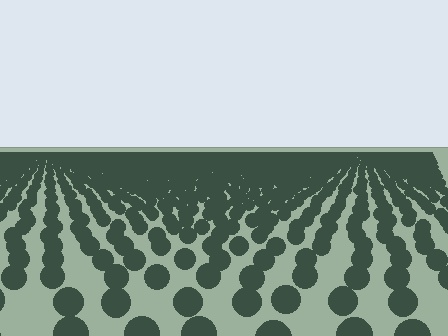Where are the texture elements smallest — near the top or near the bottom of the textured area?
Near the top.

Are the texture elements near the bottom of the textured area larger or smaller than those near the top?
Larger. Near the bottom, elements are closer to the viewer and appear at a bigger on-screen size.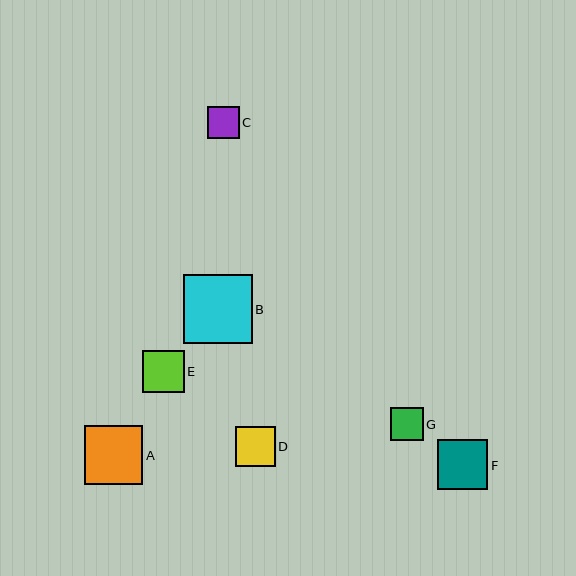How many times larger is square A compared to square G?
Square A is approximately 1.8 times the size of square G.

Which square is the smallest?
Square C is the smallest with a size of approximately 32 pixels.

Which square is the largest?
Square B is the largest with a size of approximately 69 pixels.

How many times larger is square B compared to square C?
Square B is approximately 2.1 times the size of square C.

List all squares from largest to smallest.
From largest to smallest: B, A, F, E, D, G, C.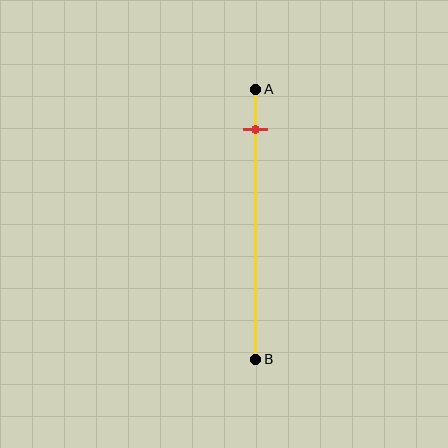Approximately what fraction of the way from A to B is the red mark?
The red mark is approximately 15% of the way from A to B.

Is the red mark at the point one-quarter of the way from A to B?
No, the mark is at about 15% from A, not at the 25% one-quarter point.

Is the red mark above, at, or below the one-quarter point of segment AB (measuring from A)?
The red mark is above the one-quarter point of segment AB.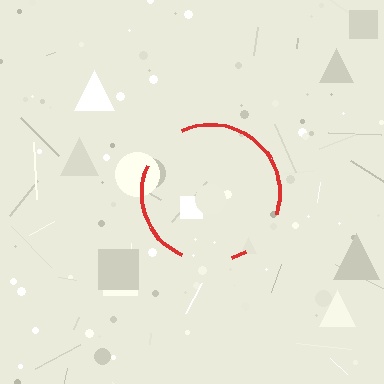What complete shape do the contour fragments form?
The contour fragments form a circle.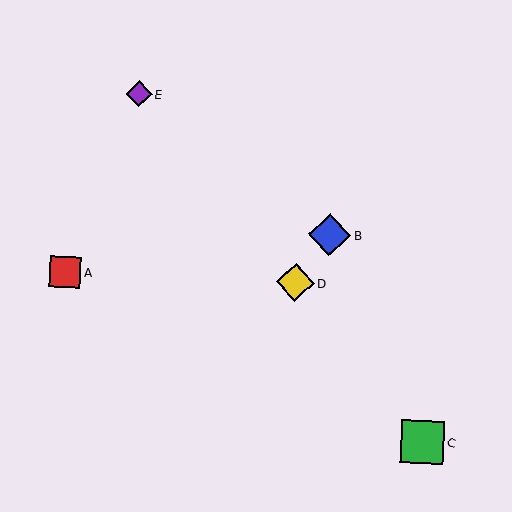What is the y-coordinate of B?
Object B is at y≈235.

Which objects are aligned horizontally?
Objects A, D are aligned horizontally.